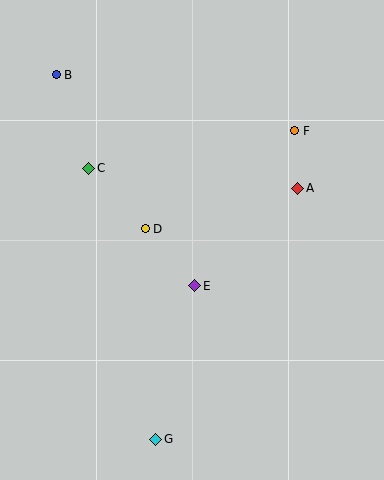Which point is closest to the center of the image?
Point E at (195, 286) is closest to the center.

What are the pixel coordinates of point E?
Point E is at (195, 286).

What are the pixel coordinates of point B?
Point B is at (56, 75).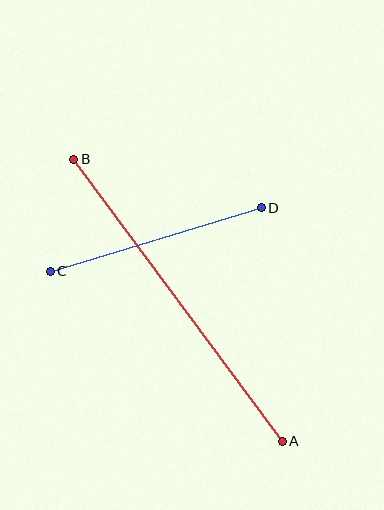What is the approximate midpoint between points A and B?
The midpoint is at approximately (178, 300) pixels.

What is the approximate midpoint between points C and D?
The midpoint is at approximately (156, 239) pixels.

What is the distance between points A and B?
The distance is approximately 351 pixels.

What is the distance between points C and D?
The distance is approximately 220 pixels.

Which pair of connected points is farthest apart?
Points A and B are farthest apart.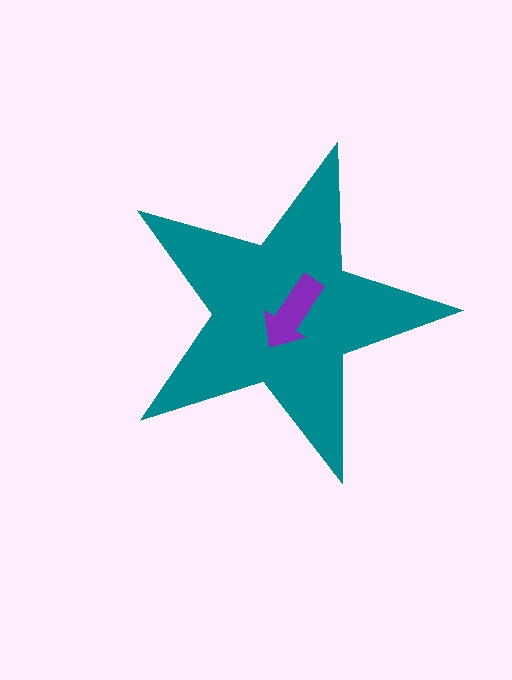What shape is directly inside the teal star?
The purple arrow.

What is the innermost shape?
The purple arrow.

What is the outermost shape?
The teal star.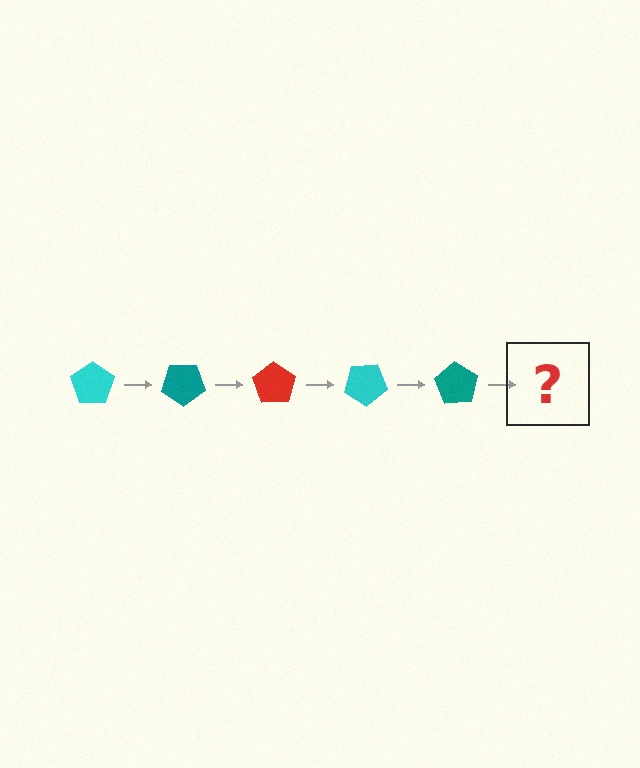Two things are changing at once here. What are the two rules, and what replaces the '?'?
The two rules are that it rotates 35 degrees each step and the color cycles through cyan, teal, and red. The '?' should be a red pentagon, rotated 175 degrees from the start.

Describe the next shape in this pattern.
It should be a red pentagon, rotated 175 degrees from the start.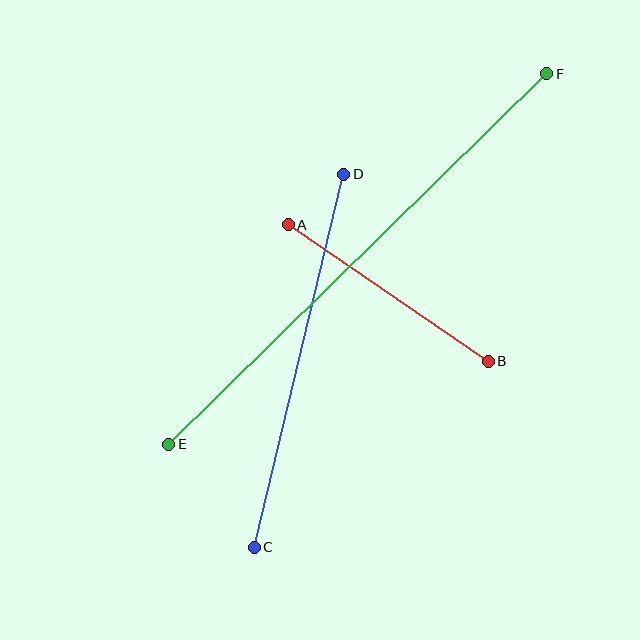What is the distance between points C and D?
The distance is approximately 383 pixels.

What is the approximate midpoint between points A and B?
The midpoint is at approximately (388, 293) pixels.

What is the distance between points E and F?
The distance is approximately 529 pixels.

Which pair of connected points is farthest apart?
Points E and F are farthest apart.